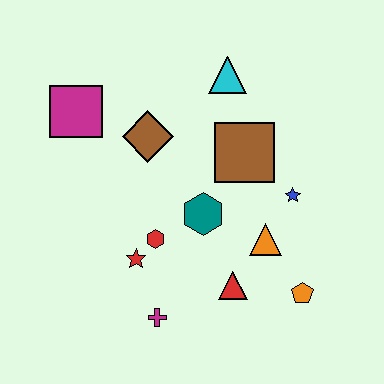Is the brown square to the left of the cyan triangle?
No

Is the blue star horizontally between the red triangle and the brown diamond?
No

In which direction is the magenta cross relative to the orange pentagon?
The magenta cross is to the left of the orange pentagon.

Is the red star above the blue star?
No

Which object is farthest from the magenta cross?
The cyan triangle is farthest from the magenta cross.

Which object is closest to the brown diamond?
The magenta square is closest to the brown diamond.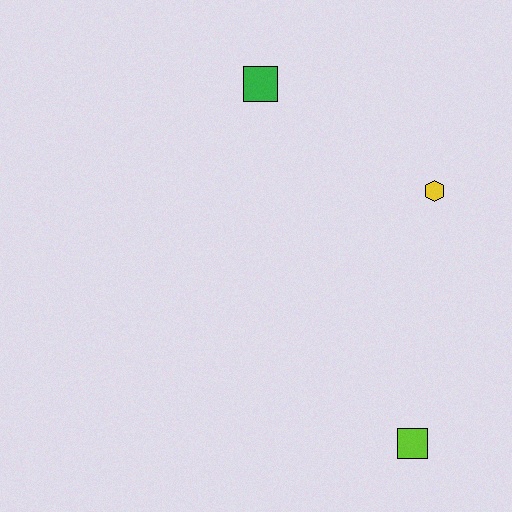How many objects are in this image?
There are 3 objects.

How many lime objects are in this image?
There is 1 lime object.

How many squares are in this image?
There are 2 squares.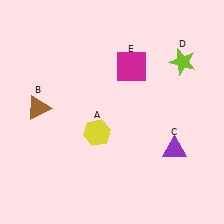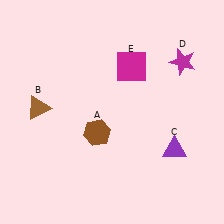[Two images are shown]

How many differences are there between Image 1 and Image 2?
There are 2 differences between the two images.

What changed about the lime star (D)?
In Image 1, D is lime. In Image 2, it changed to magenta.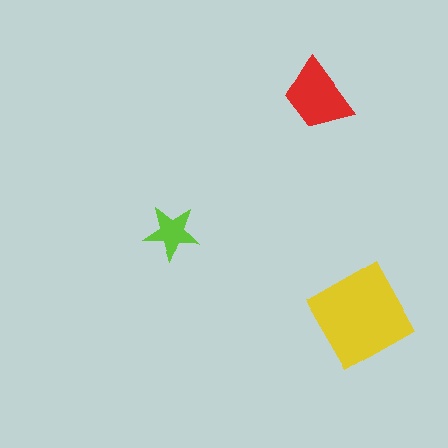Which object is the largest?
The yellow square.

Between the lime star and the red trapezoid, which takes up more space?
The red trapezoid.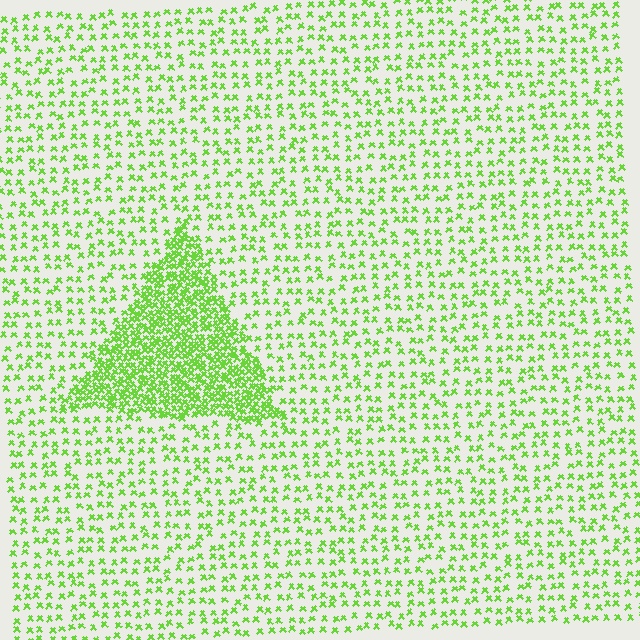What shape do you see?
I see a triangle.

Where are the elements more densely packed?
The elements are more densely packed inside the triangle boundary.